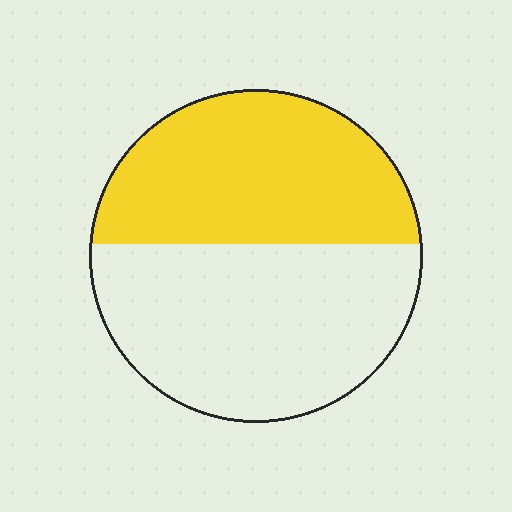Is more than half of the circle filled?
No.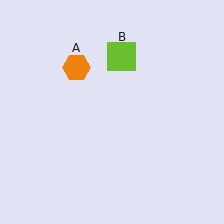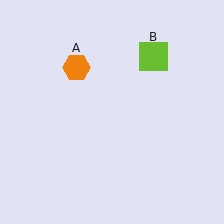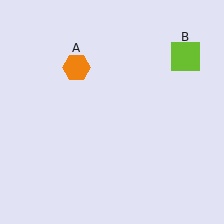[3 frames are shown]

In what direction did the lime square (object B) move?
The lime square (object B) moved right.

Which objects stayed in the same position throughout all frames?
Orange hexagon (object A) remained stationary.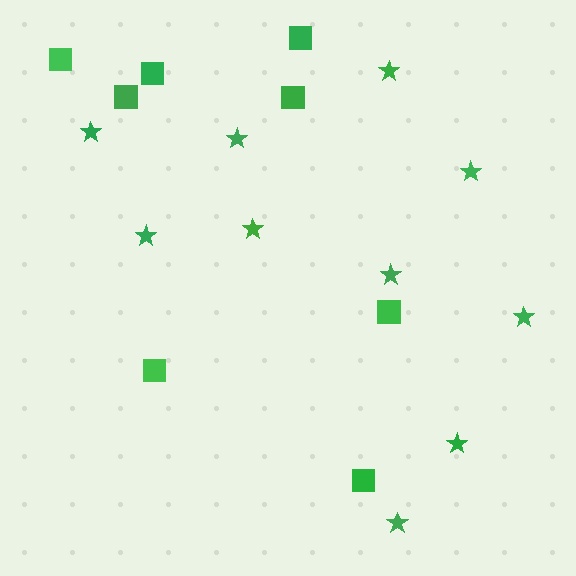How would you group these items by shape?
There are 2 groups: one group of stars (10) and one group of squares (8).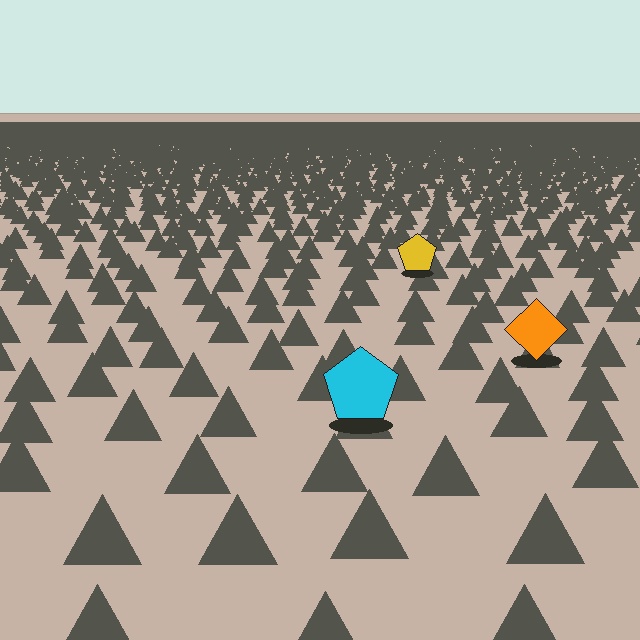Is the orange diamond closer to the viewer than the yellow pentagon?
Yes. The orange diamond is closer — you can tell from the texture gradient: the ground texture is coarser near it.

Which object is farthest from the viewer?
The yellow pentagon is farthest from the viewer. It appears smaller and the ground texture around it is denser.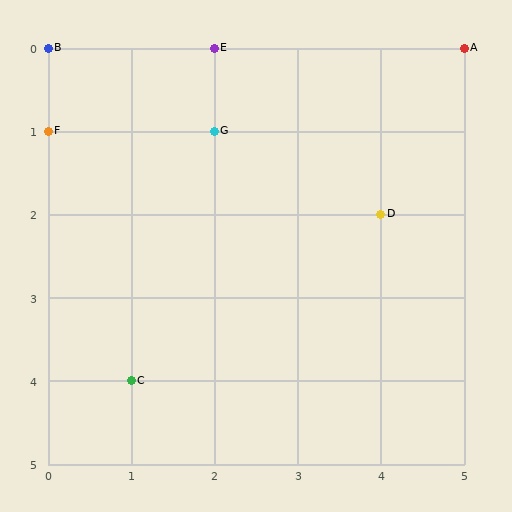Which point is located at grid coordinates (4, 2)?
Point D is at (4, 2).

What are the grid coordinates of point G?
Point G is at grid coordinates (2, 1).